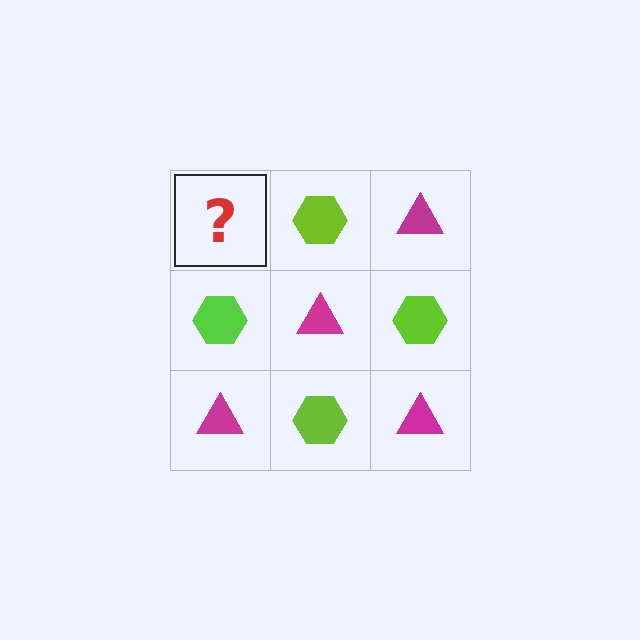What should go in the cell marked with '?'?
The missing cell should contain a magenta triangle.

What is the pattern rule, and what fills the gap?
The rule is that it alternates magenta triangle and lime hexagon in a checkerboard pattern. The gap should be filled with a magenta triangle.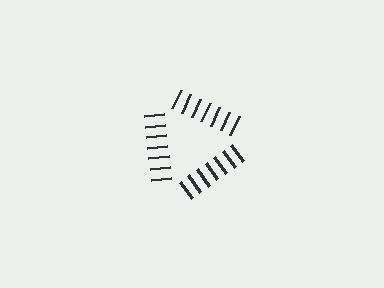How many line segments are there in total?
21 — 7 along each of the 3 edges.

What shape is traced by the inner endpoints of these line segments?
An illusory triangle — the line segments terminate on its edges but no continuous stroke is drawn.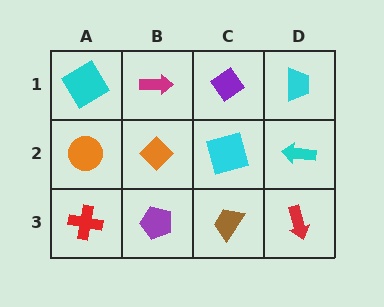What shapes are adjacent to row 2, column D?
A cyan trapezoid (row 1, column D), a red arrow (row 3, column D), a cyan square (row 2, column C).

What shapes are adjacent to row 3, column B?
An orange diamond (row 2, column B), a red cross (row 3, column A), a brown trapezoid (row 3, column C).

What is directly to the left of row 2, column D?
A cyan square.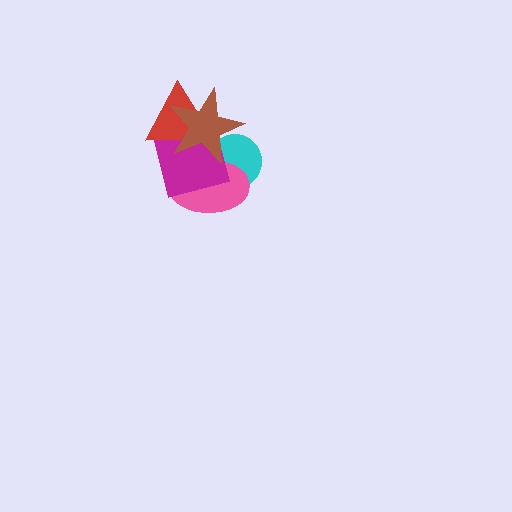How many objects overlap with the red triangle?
2 objects overlap with the red triangle.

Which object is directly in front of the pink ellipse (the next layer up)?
The magenta square is directly in front of the pink ellipse.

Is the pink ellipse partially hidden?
Yes, it is partially covered by another shape.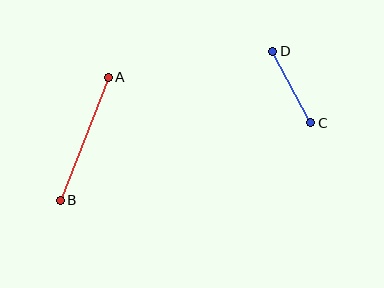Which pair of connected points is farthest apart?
Points A and B are farthest apart.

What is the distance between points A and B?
The distance is approximately 132 pixels.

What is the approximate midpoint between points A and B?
The midpoint is at approximately (84, 139) pixels.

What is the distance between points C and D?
The distance is approximately 81 pixels.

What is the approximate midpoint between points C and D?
The midpoint is at approximately (292, 87) pixels.